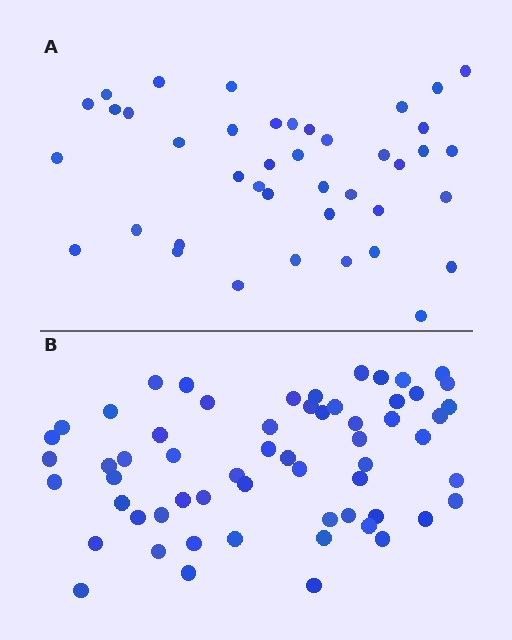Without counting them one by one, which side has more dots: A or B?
Region B (the bottom region) has more dots.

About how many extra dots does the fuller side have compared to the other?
Region B has approximately 20 more dots than region A.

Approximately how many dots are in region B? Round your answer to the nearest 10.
About 60 dots.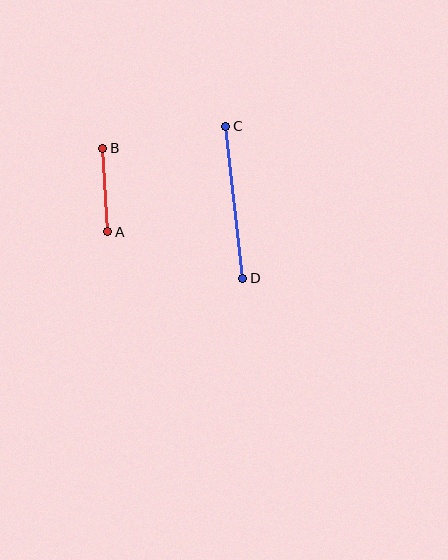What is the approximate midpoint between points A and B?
The midpoint is at approximately (105, 190) pixels.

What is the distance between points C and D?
The distance is approximately 153 pixels.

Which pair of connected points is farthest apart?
Points C and D are farthest apart.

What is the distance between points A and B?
The distance is approximately 84 pixels.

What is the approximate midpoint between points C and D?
The midpoint is at approximately (234, 202) pixels.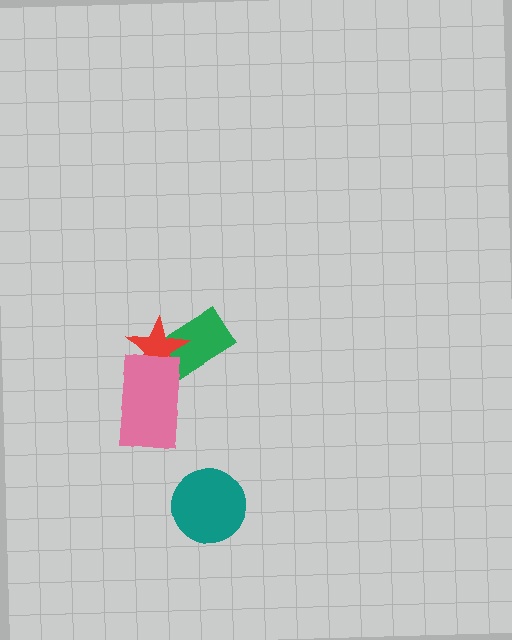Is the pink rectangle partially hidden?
No, no other shape covers it.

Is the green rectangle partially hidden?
Yes, it is partially covered by another shape.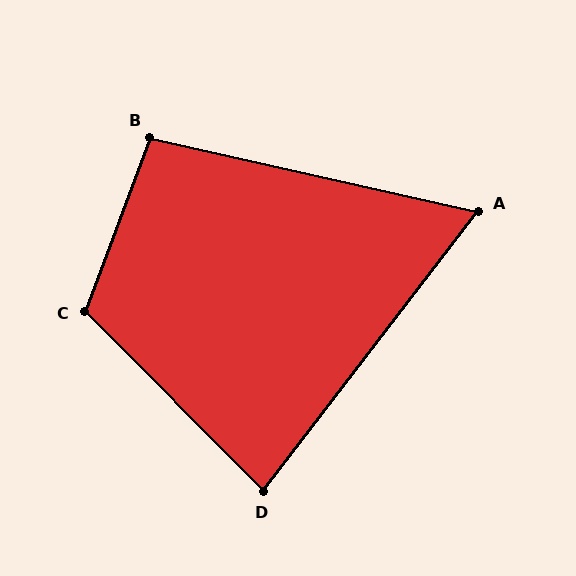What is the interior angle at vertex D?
Approximately 82 degrees (acute).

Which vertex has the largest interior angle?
C, at approximately 115 degrees.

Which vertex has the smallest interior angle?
A, at approximately 65 degrees.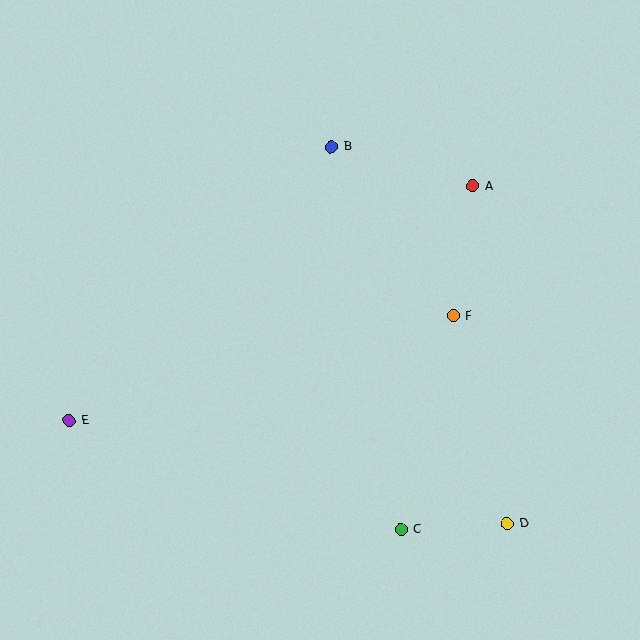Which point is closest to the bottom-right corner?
Point D is closest to the bottom-right corner.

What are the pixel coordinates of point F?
Point F is at (453, 316).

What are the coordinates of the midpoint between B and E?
The midpoint between B and E is at (200, 284).